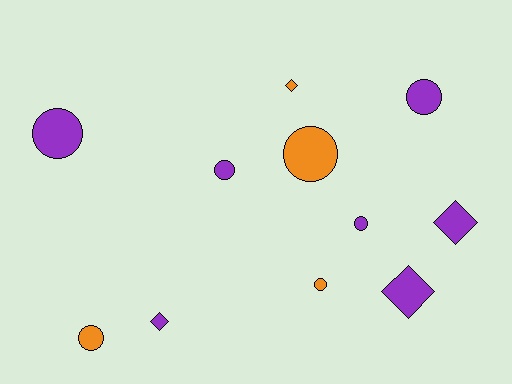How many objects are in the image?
There are 11 objects.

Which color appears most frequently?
Purple, with 7 objects.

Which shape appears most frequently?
Circle, with 7 objects.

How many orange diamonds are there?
There is 1 orange diamond.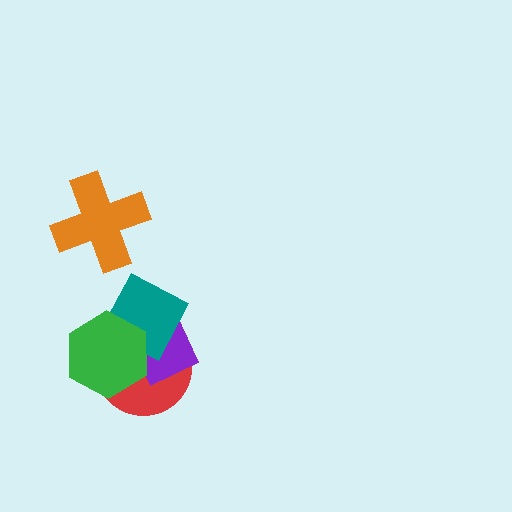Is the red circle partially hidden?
Yes, it is partially covered by another shape.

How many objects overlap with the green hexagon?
3 objects overlap with the green hexagon.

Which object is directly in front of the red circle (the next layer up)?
The purple diamond is directly in front of the red circle.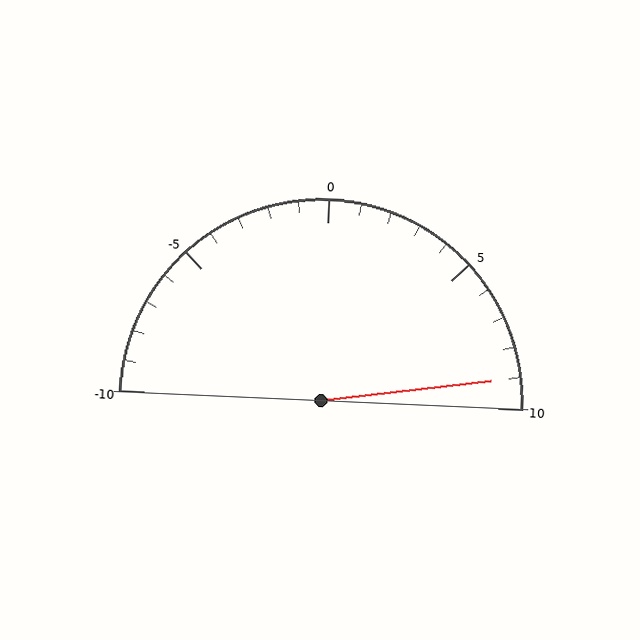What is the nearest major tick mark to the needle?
The nearest major tick mark is 10.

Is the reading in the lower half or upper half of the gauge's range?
The reading is in the upper half of the range (-10 to 10).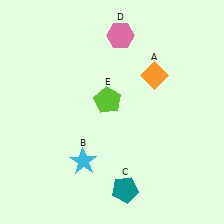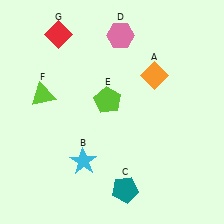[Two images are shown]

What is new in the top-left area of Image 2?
A lime triangle (F) was added in the top-left area of Image 2.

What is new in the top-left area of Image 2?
A red diamond (G) was added in the top-left area of Image 2.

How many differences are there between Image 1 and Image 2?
There are 2 differences between the two images.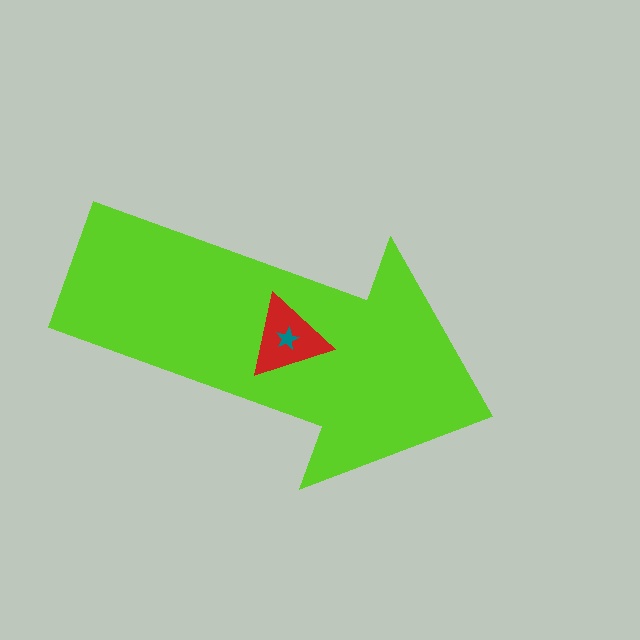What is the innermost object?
The teal star.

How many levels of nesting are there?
3.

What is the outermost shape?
The lime arrow.